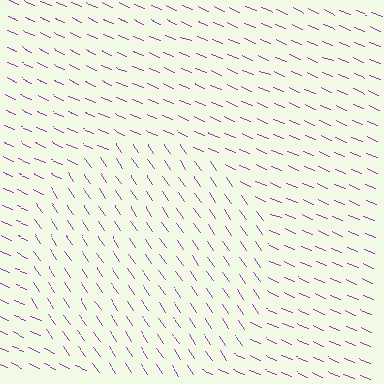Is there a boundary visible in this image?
Yes, there is a texture boundary formed by a change in line orientation.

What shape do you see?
I see a circle.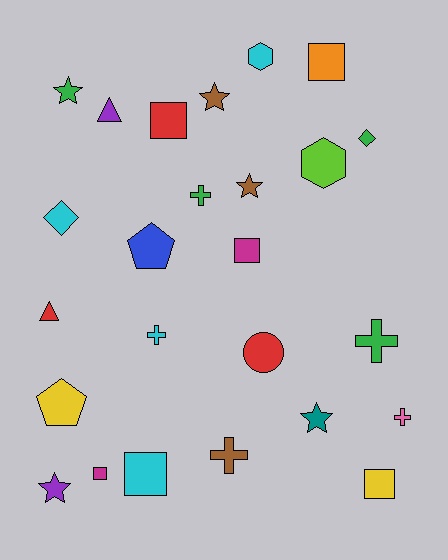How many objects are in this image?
There are 25 objects.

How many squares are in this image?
There are 6 squares.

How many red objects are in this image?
There are 3 red objects.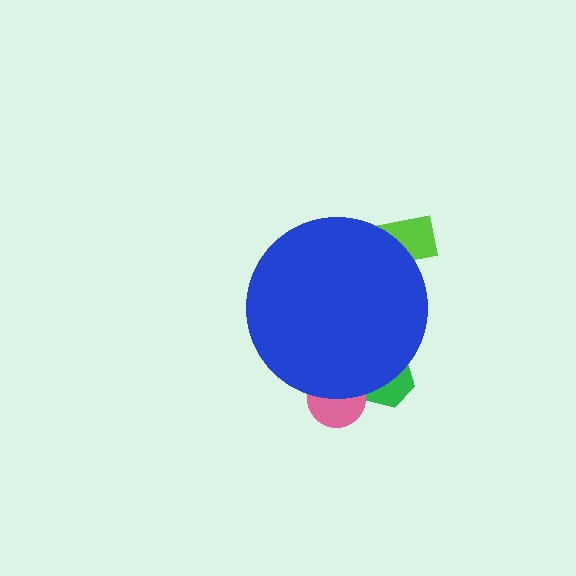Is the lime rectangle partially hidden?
Yes, the lime rectangle is partially hidden behind the blue circle.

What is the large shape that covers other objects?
A blue circle.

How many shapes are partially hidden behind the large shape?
3 shapes are partially hidden.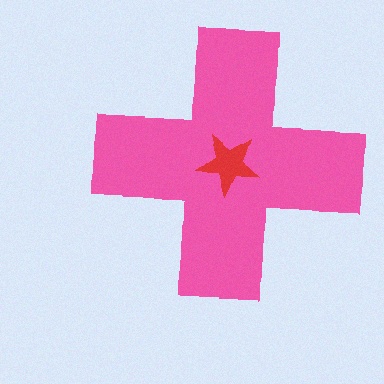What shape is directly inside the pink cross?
The red star.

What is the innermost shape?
The red star.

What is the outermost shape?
The pink cross.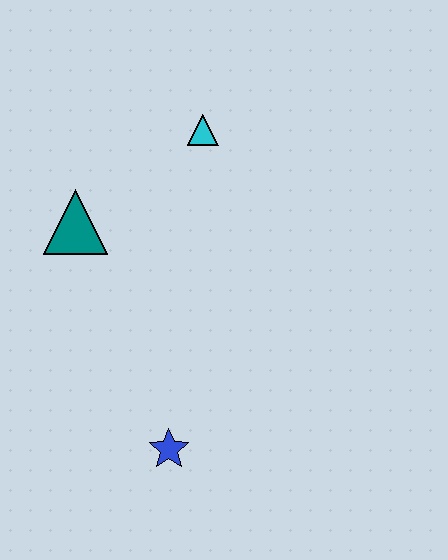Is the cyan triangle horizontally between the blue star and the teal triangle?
No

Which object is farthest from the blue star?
The cyan triangle is farthest from the blue star.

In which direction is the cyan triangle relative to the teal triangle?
The cyan triangle is to the right of the teal triangle.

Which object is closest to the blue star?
The teal triangle is closest to the blue star.